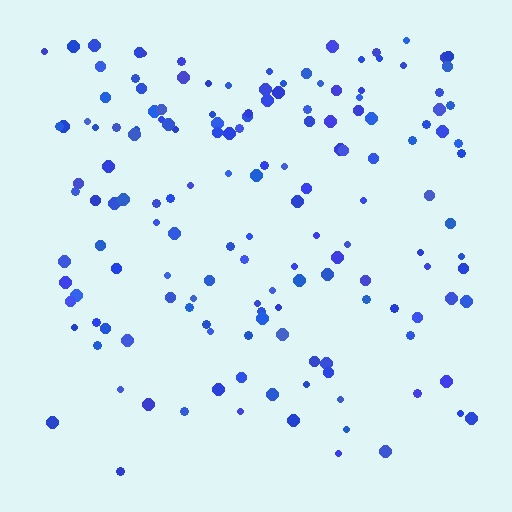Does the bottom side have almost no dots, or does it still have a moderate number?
Still a moderate number, just noticeably fewer than the top.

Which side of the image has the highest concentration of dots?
The top.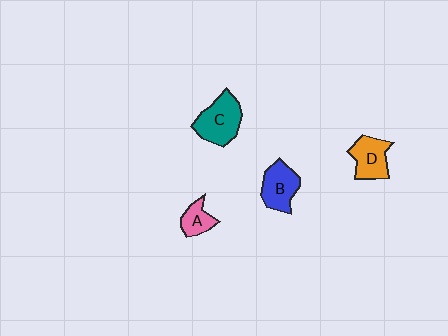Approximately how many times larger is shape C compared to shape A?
Approximately 2.0 times.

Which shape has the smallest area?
Shape A (pink).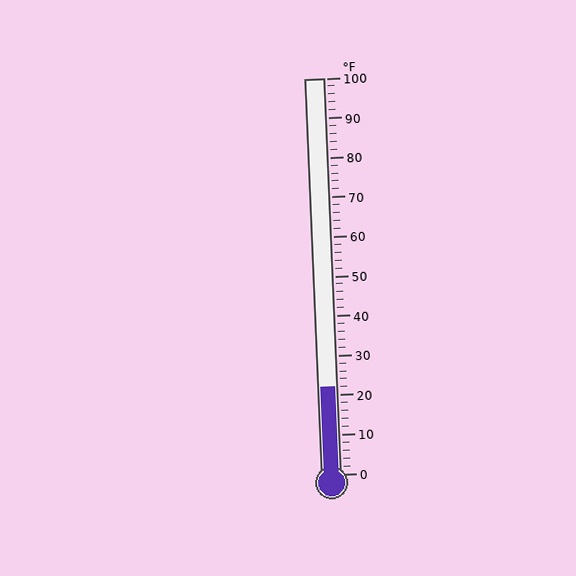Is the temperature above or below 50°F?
The temperature is below 50°F.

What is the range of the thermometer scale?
The thermometer scale ranges from 0°F to 100°F.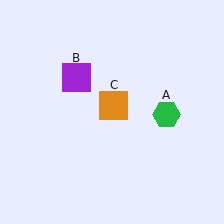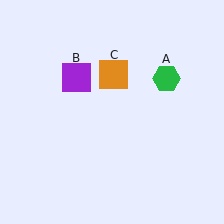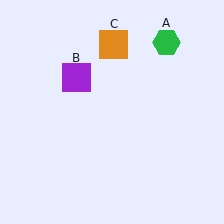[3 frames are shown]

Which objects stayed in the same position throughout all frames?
Purple square (object B) remained stationary.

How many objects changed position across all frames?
2 objects changed position: green hexagon (object A), orange square (object C).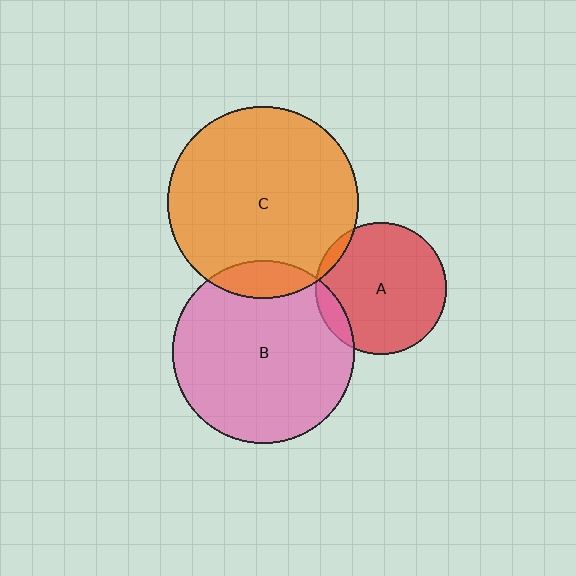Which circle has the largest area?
Circle C (orange).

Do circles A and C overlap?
Yes.